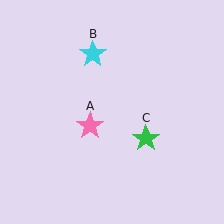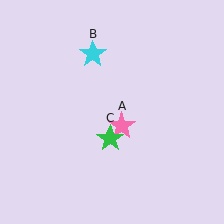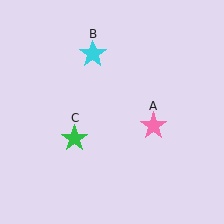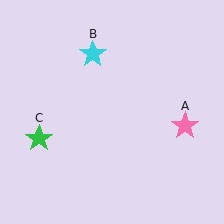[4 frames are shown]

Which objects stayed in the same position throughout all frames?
Cyan star (object B) remained stationary.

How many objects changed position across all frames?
2 objects changed position: pink star (object A), green star (object C).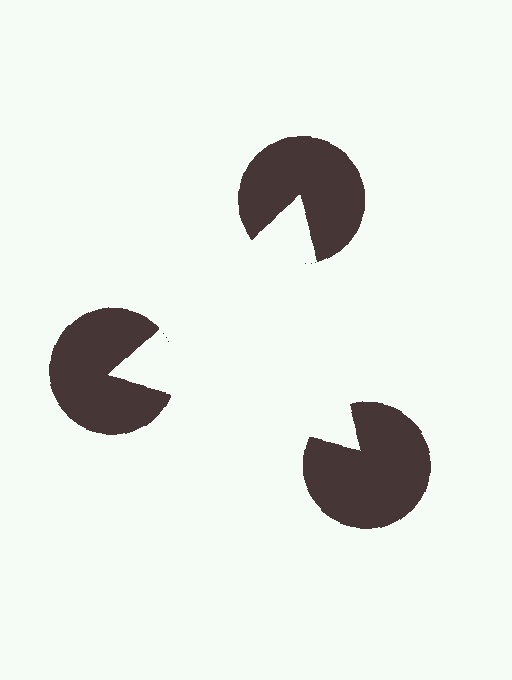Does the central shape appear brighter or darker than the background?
It typically appears slightly brighter than the background, even though no actual brightness change is drawn.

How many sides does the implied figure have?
3 sides.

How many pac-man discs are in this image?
There are 3 — one at each vertex of the illusory triangle.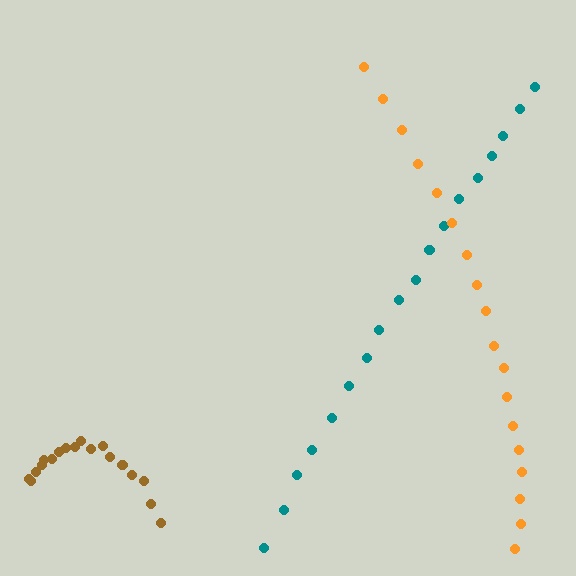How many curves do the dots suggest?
There are 3 distinct paths.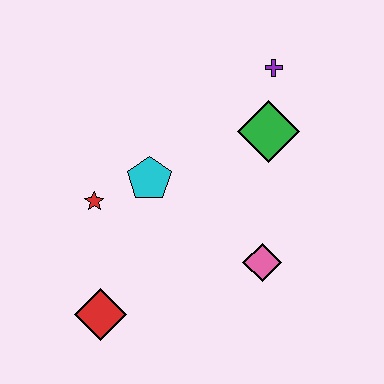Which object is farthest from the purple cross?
The red diamond is farthest from the purple cross.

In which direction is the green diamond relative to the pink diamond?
The green diamond is above the pink diamond.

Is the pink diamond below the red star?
Yes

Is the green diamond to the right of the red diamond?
Yes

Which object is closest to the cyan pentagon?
The red star is closest to the cyan pentagon.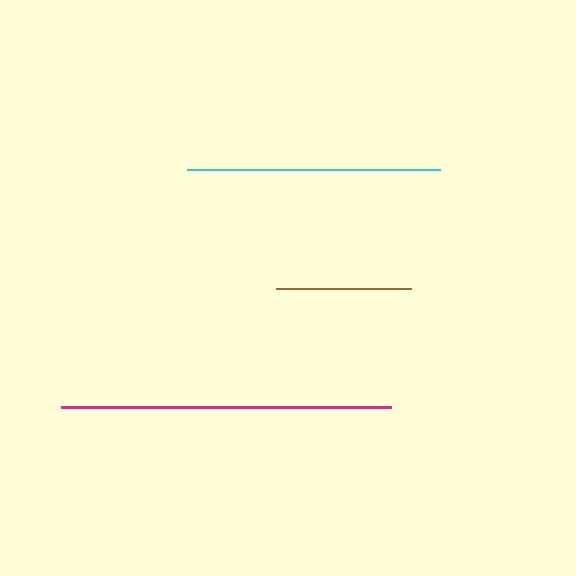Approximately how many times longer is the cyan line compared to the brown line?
The cyan line is approximately 1.9 times the length of the brown line.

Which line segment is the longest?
The magenta line is the longest at approximately 330 pixels.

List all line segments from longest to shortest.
From longest to shortest: magenta, cyan, brown.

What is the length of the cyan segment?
The cyan segment is approximately 253 pixels long.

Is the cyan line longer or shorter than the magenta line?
The magenta line is longer than the cyan line.